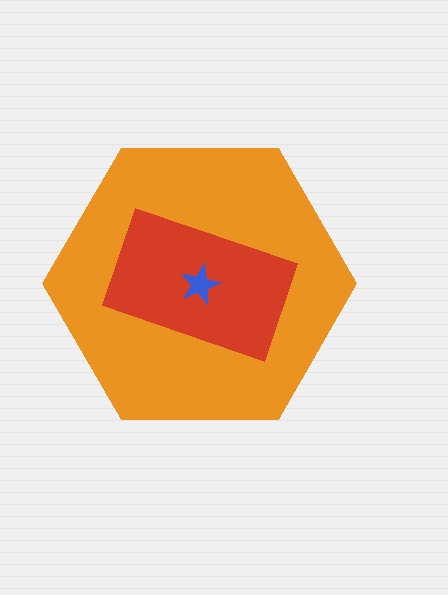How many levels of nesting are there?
3.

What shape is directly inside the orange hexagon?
The red rectangle.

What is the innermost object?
The blue star.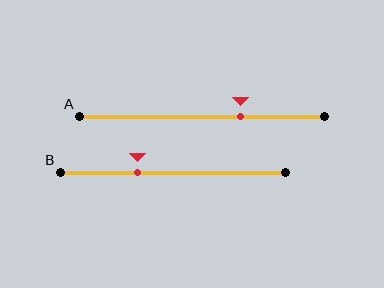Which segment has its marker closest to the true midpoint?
Segment A has its marker closest to the true midpoint.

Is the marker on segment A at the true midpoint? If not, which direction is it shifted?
No, the marker on segment A is shifted to the right by about 16% of the segment length.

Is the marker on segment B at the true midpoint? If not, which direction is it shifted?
No, the marker on segment B is shifted to the left by about 16% of the segment length.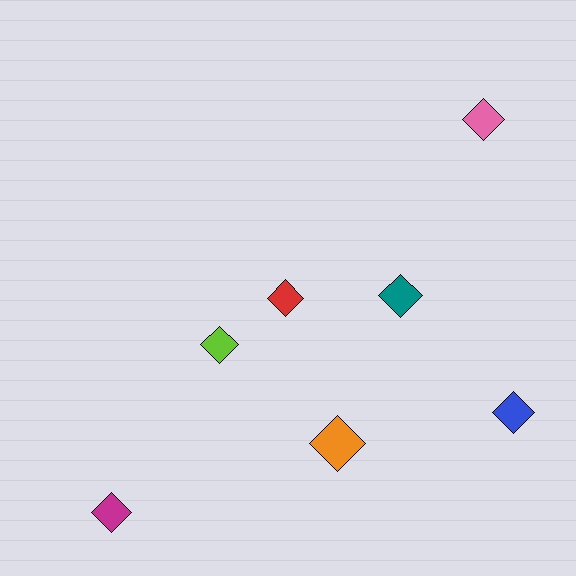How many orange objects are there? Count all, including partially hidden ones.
There is 1 orange object.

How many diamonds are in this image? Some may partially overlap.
There are 7 diamonds.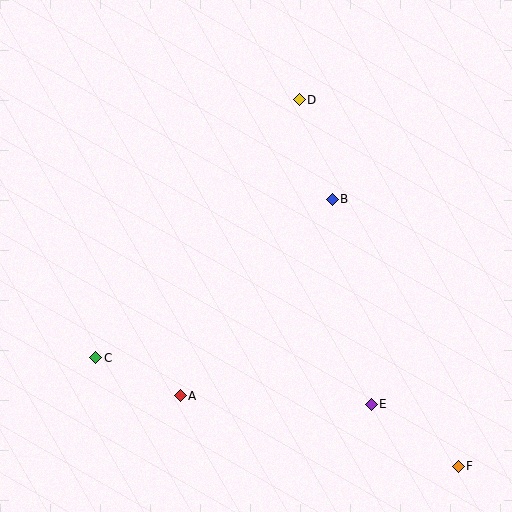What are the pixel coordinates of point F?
Point F is at (458, 466).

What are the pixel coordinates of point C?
Point C is at (96, 358).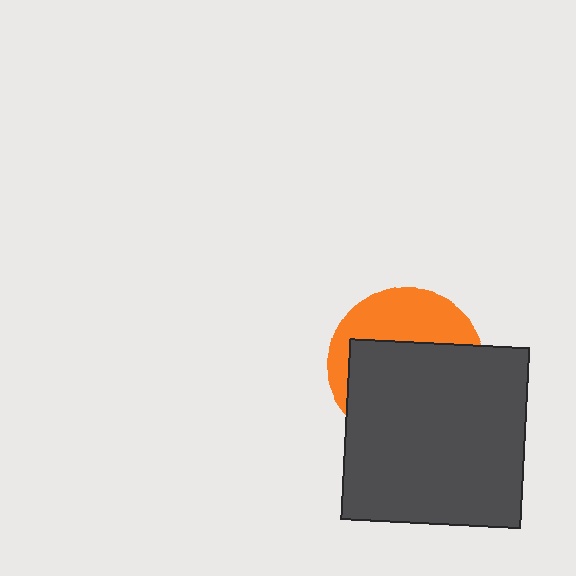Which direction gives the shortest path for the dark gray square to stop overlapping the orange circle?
Moving down gives the shortest separation.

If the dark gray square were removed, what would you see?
You would see the complete orange circle.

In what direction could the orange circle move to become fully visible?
The orange circle could move up. That would shift it out from behind the dark gray square entirely.